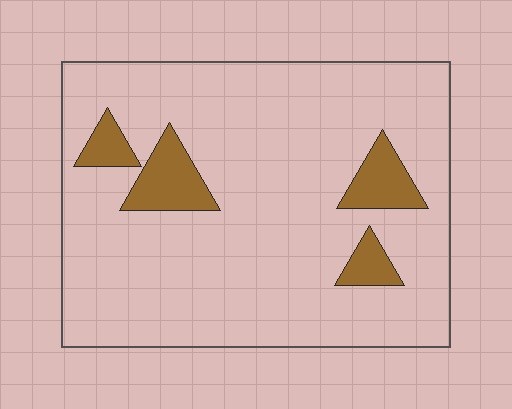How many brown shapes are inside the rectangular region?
4.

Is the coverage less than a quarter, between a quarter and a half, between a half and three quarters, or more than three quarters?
Less than a quarter.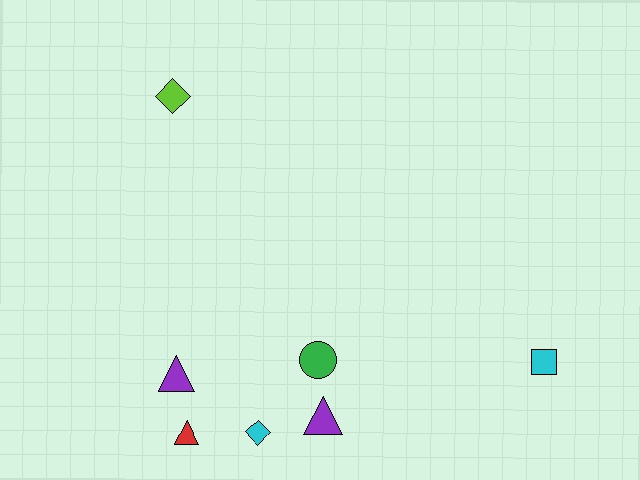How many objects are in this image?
There are 7 objects.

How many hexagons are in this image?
There are no hexagons.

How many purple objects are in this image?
There are 2 purple objects.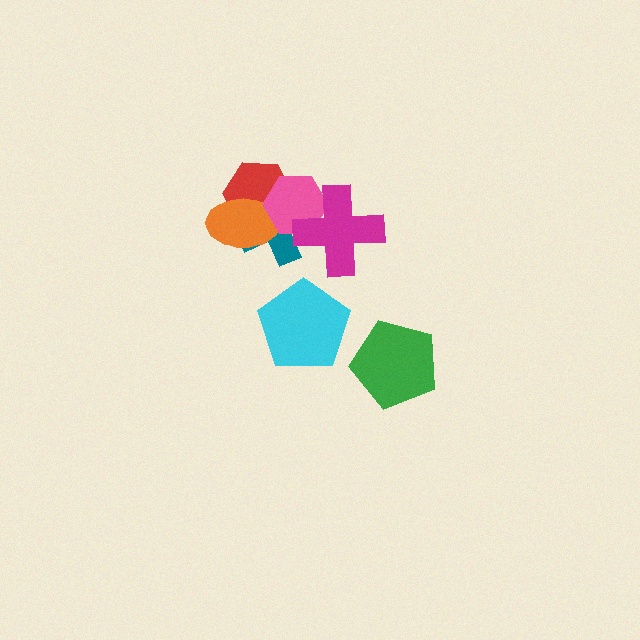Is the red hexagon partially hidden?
Yes, it is partially covered by another shape.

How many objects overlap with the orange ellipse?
3 objects overlap with the orange ellipse.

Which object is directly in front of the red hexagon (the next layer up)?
The orange ellipse is directly in front of the red hexagon.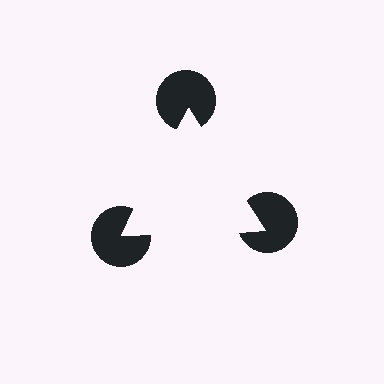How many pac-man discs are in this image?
There are 3 — one at each vertex of the illusory triangle.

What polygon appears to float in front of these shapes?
An illusory triangle — its edges are inferred from the aligned wedge cuts in the pac-man discs, not physically drawn.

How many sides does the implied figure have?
3 sides.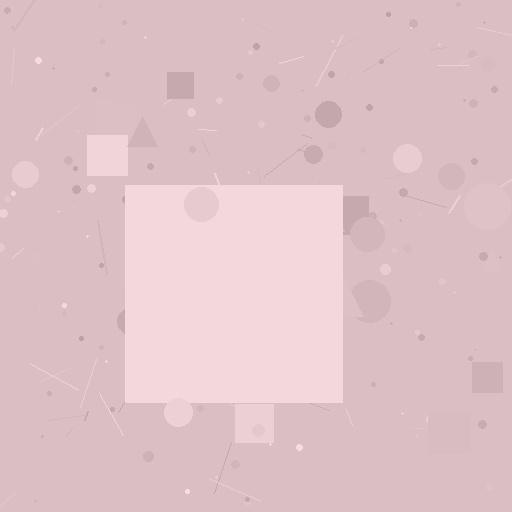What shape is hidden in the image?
A square is hidden in the image.